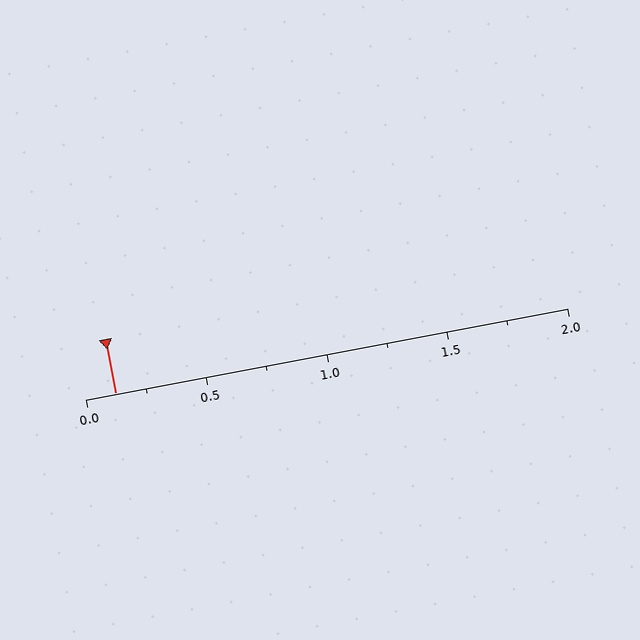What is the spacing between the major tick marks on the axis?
The major ticks are spaced 0.5 apart.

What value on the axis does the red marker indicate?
The marker indicates approximately 0.12.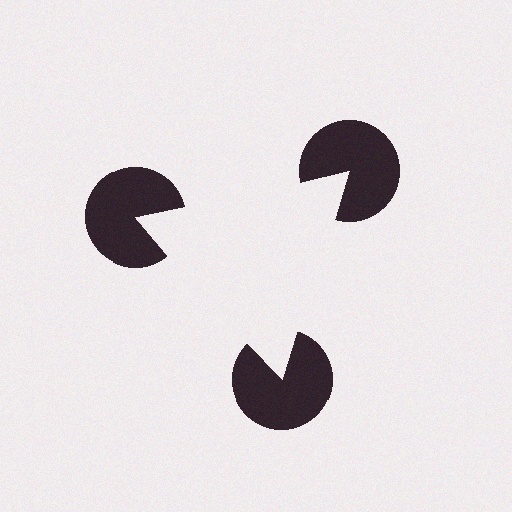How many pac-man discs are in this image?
There are 3 — one at each vertex of the illusory triangle.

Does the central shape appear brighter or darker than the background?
It typically appears slightly brighter than the background, even though no actual brightness change is drawn.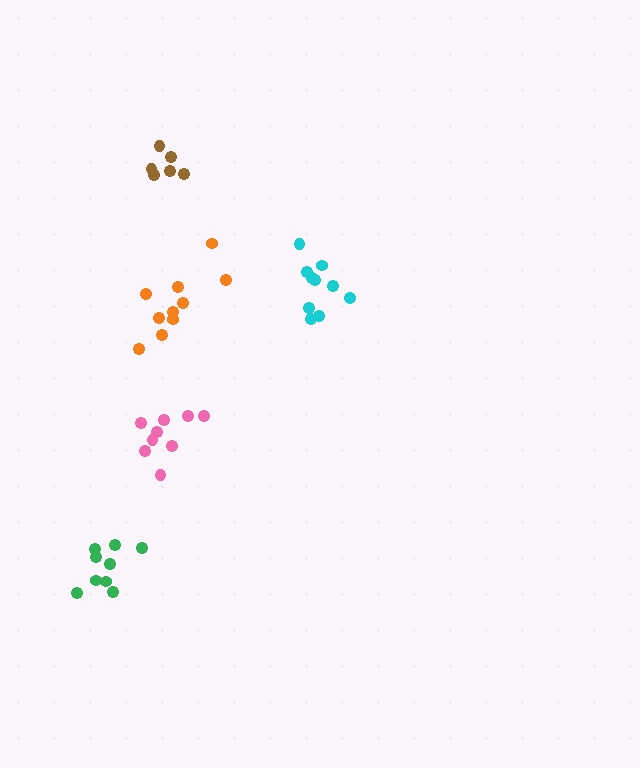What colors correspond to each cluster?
The clusters are colored: cyan, pink, orange, brown, green.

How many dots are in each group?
Group 1: 10 dots, Group 2: 9 dots, Group 3: 10 dots, Group 4: 6 dots, Group 5: 9 dots (44 total).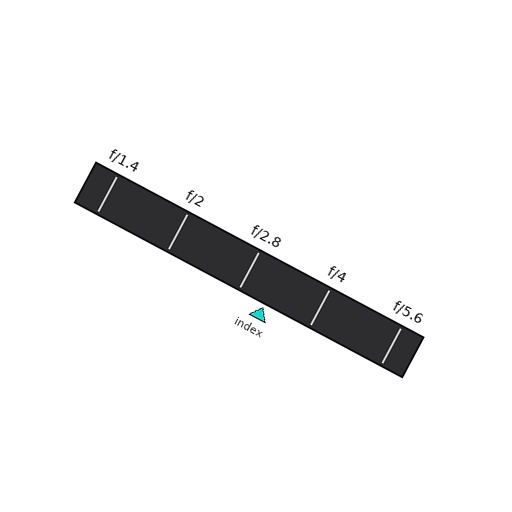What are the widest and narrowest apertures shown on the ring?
The widest aperture shown is f/1.4 and the narrowest is f/5.6.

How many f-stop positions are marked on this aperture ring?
There are 5 f-stop positions marked.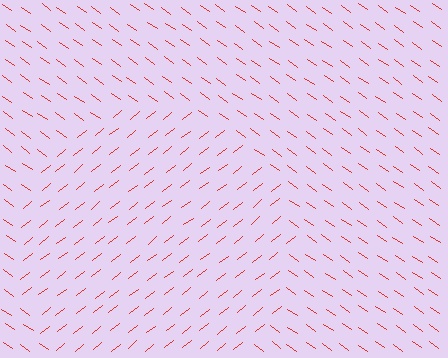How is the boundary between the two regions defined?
The boundary is defined purely by a change in line orientation (approximately 74 degrees difference). All lines are the same color and thickness.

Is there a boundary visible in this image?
Yes, there is a texture boundary formed by a change in line orientation.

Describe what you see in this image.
The image is filled with small red line segments. A circle region in the image has lines oriented differently from the surrounding lines, creating a visible texture boundary.